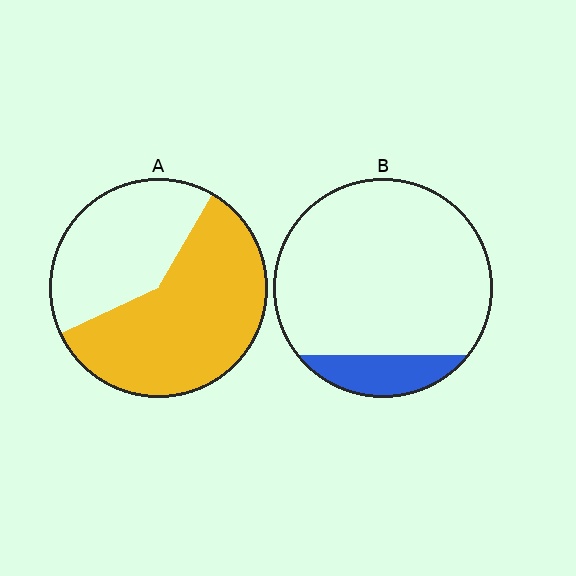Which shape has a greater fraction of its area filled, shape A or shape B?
Shape A.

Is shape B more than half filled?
No.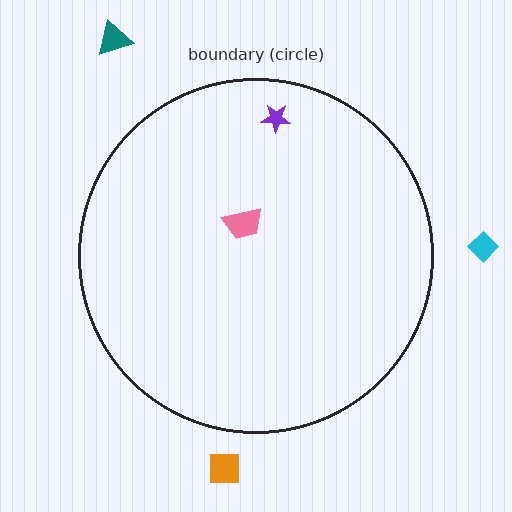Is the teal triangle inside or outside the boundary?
Outside.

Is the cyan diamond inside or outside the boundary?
Outside.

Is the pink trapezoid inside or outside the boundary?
Inside.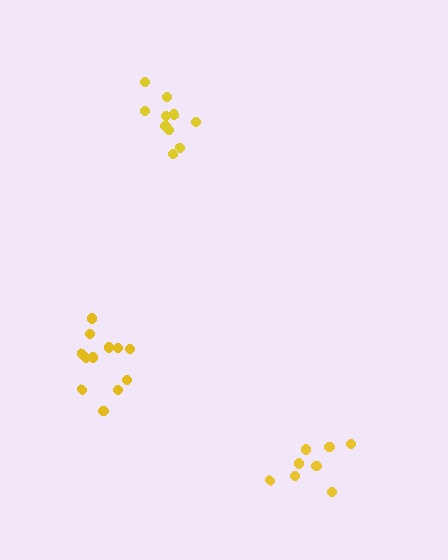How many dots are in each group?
Group 1: 8 dots, Group 2: 13 dots, Group 3: 10 dots (31 total).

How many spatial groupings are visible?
There are 3 spatial groupings.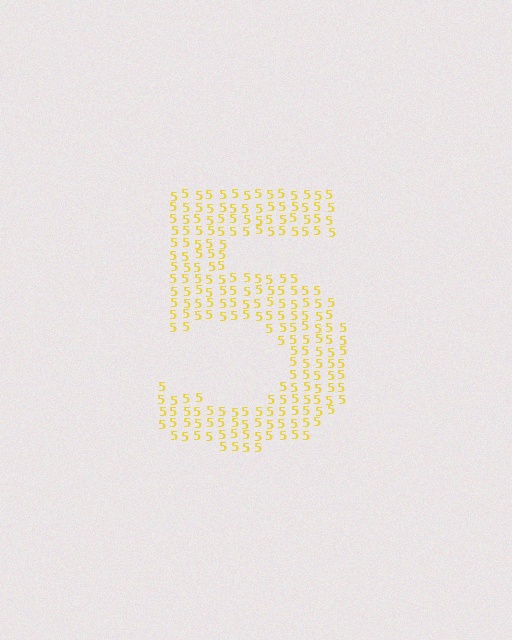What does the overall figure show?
The overall figure shows the digit 5.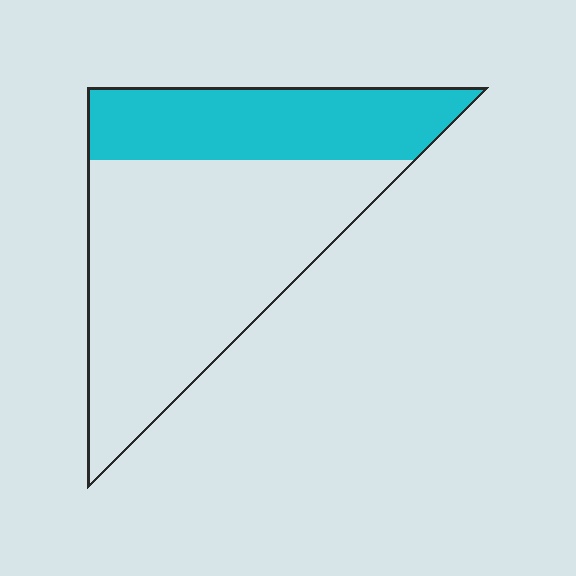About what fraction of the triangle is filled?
About one third (1/3).